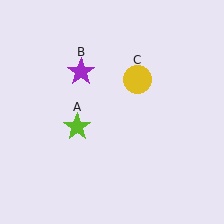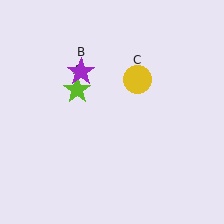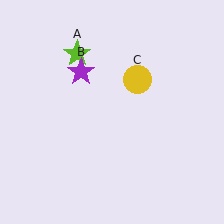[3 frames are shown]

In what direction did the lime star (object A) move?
The lime star (object A) moved up.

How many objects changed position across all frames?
1 object changed position: lime star (object A).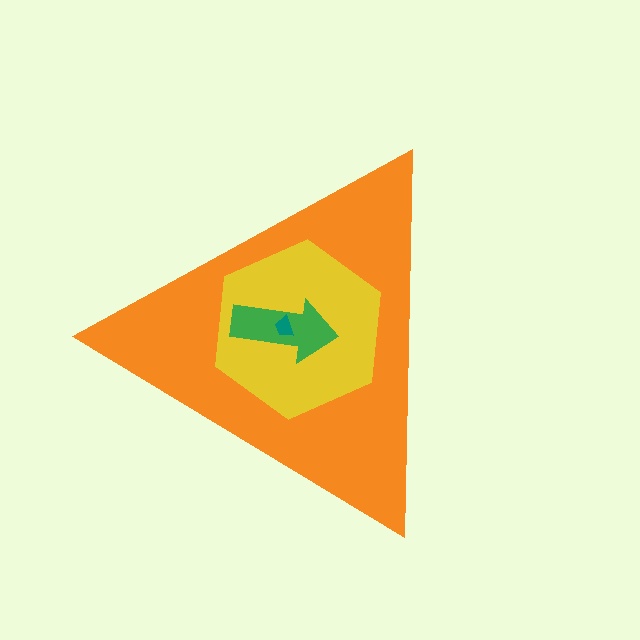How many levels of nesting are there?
4.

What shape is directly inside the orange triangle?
The yellow hexagon.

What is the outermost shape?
The orange triangle.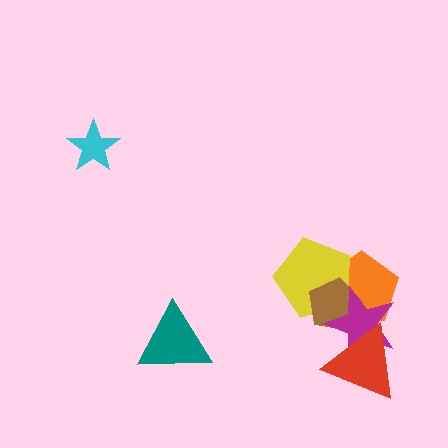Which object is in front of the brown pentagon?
The magenta star is in front of the brown pentagon.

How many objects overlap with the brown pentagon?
3 objects overlap with the brown pentagon.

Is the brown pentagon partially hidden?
Yes, it is partially covered by another shape.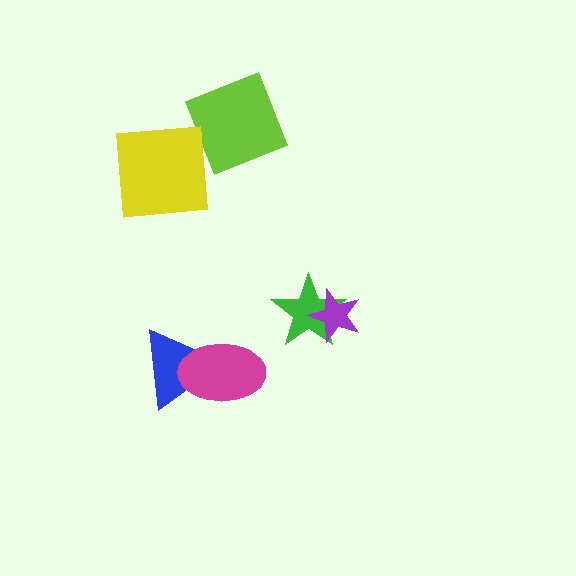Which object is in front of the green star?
The purple star is in front of the green star.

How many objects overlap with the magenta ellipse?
1 object overlaps with the magenta ellipse.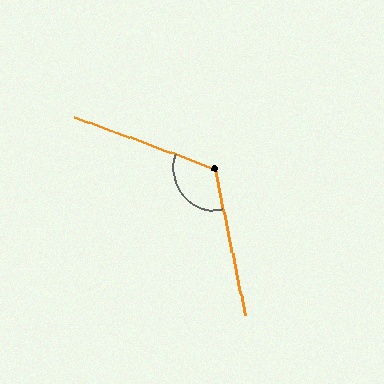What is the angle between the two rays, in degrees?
Approximately 122 degrees.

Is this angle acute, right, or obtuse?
It is obtuse.